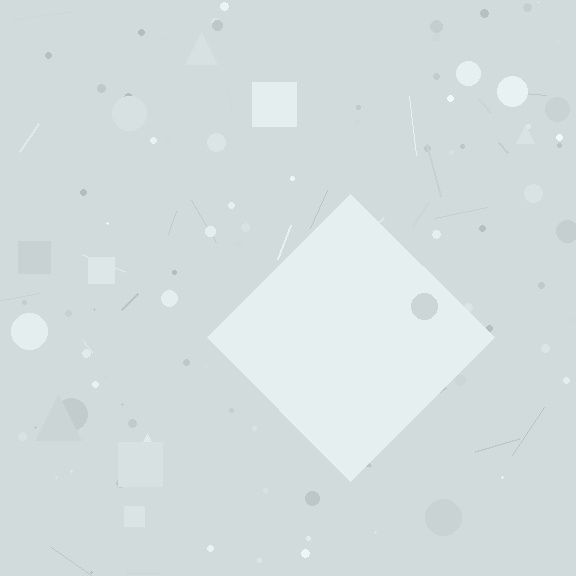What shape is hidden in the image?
A diamond is hidden in the image.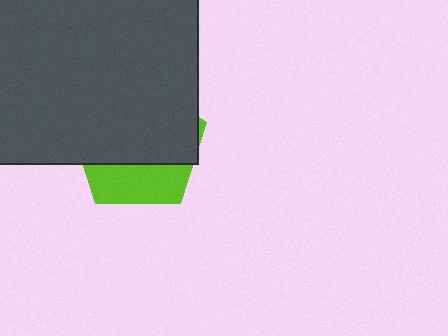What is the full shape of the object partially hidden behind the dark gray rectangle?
The partially hidden object is a lime pentagon.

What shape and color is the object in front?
The object in front is a dark gray rectangle.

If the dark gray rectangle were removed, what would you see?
You would see the complete lime pentagon.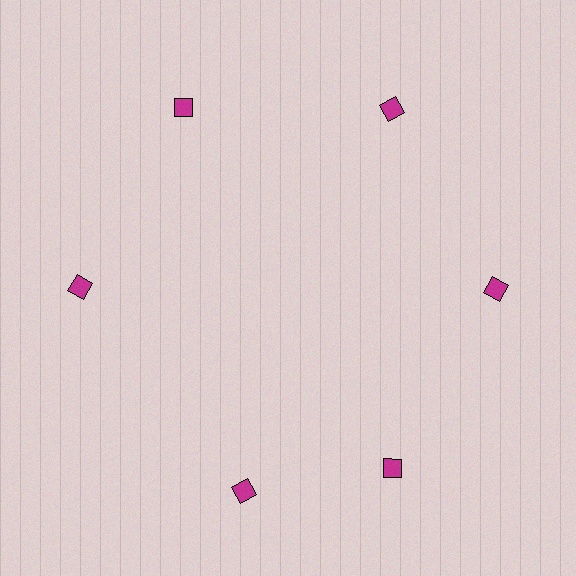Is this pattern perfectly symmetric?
No. The 6 magenta diamonds are arranged in a ring, but one element near the 7 o'clock position is rotated out of alignment along the ring, breaking the 6-fold rotational symmetry.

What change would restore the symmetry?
The symmetry would be restored by rotating it back into even spacing with its neighbors so that all 6 diamonds sit at equal angles and equal distance from the center.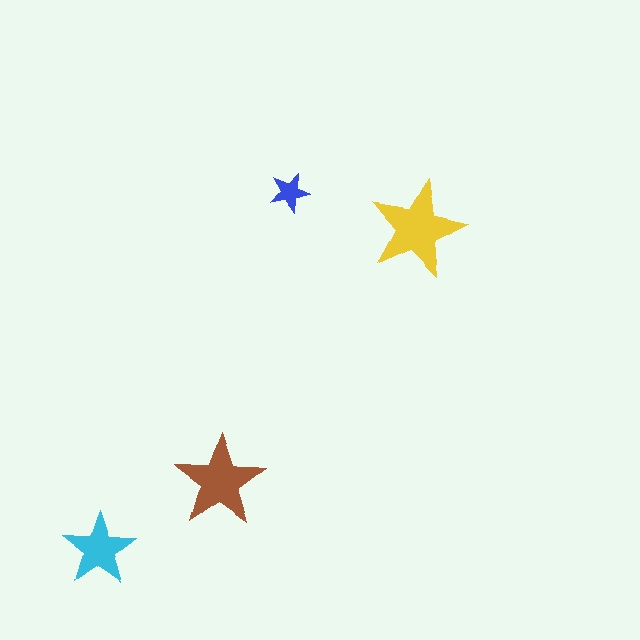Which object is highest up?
The blue star is topmost.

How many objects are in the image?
There are 4 objects in the image.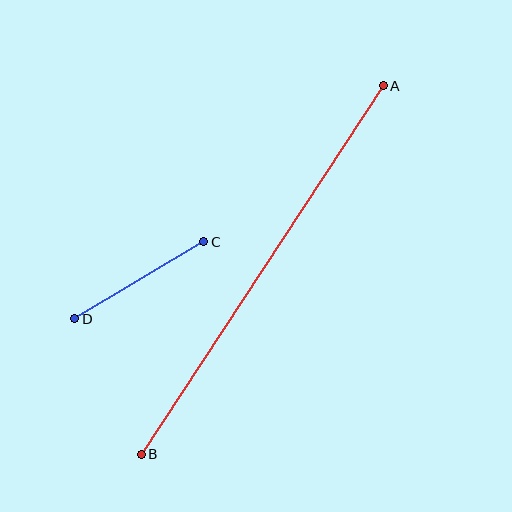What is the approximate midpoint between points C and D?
The midpoint is at approximately (139, 280) pixels.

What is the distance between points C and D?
The distance is approximately 150 pixels.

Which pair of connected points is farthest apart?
Points A and B are farthest apart.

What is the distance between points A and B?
The distance is approximately 441 pixels.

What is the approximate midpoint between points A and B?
The midpoint is at approximately (262, 270) pixels.